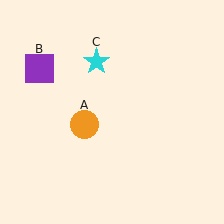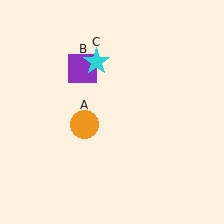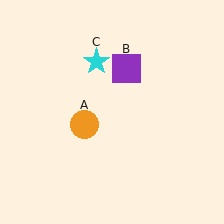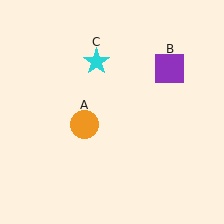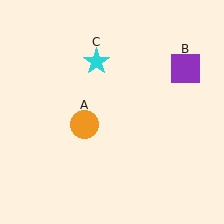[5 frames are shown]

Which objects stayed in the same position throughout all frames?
Orange circle (object A) and cyan star (object C) remained stationary.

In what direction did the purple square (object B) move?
The purple square (object B) moved right.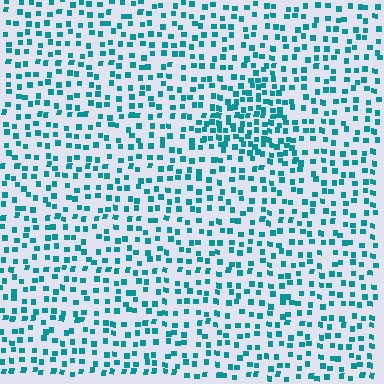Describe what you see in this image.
The image contains small teal elements arranged at two different densities. A triangle-shaped region is visible where the elements are more densely packed than the surrounding area.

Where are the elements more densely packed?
The elements are more densely packed inside the triangle boundary.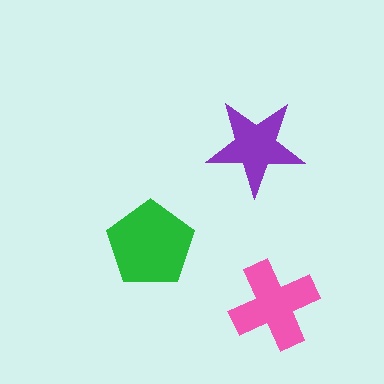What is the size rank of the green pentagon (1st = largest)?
1st.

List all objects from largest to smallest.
The green pentagon, the pink cross, the purple star.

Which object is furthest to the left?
The green pentagon is leftmost.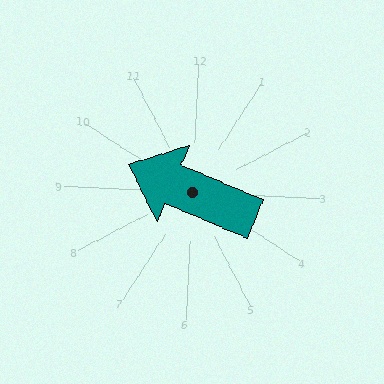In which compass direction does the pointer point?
West.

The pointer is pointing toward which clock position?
Roughly 10 o'clock.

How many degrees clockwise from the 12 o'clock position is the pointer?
Approximately 290 degrees.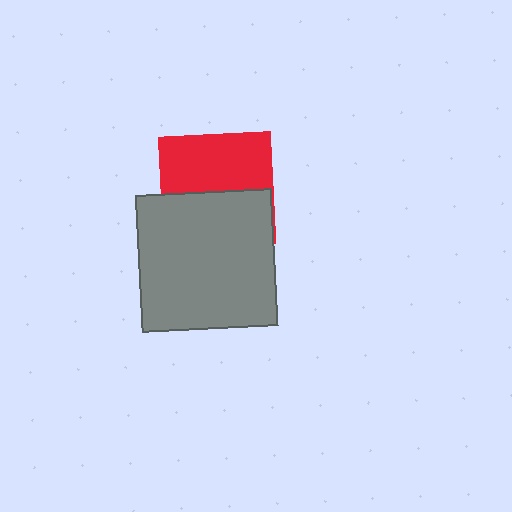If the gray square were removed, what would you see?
You would see the complete red square.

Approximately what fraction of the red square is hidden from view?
Roughly 48% of the red square is hidden behind the gray square.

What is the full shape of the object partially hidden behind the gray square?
The partially hidden object is a red square.